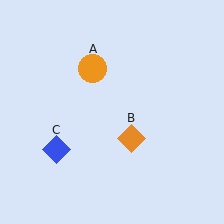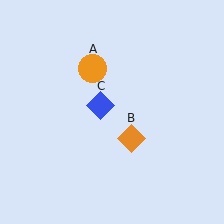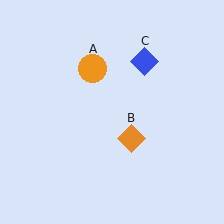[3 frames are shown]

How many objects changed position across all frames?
1 object changed position: blue diamond (object C).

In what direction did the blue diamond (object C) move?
The blue diamond (object C) moved up and to the right.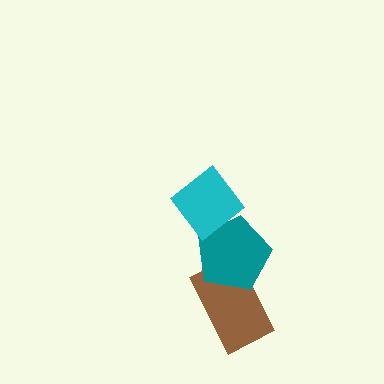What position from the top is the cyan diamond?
The cyan diamond is 1st from the top.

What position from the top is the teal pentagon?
The teal pentagon is 2nd from the top.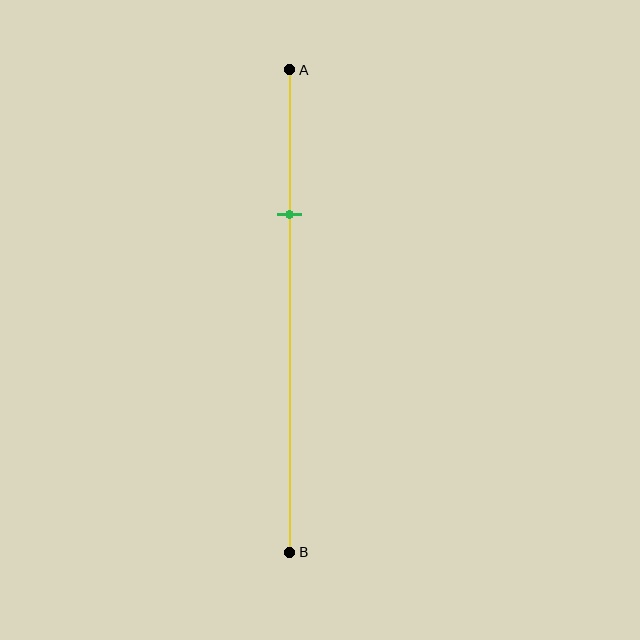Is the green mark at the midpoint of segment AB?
No, the mark is at about 30% from A, not at the 50% midpoint.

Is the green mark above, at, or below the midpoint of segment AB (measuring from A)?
The green mark is above the midpoint of segment AB.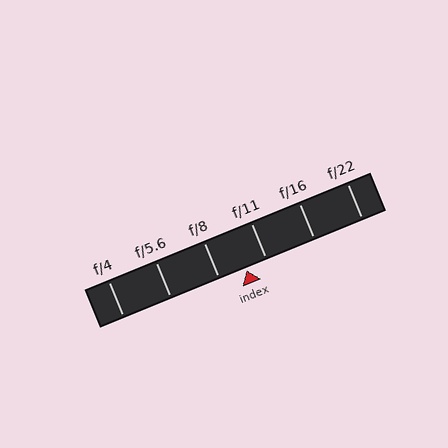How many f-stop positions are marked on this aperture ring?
There are 6 f-stop positions marked.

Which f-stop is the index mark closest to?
The index mark is closest to f/11.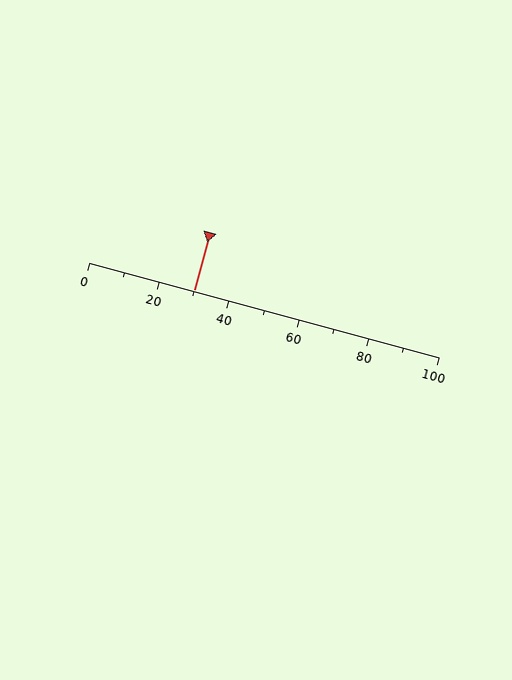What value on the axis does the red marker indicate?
The marker indicates approximately 30.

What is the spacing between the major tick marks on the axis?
The major ticks are spaced 20 apart.